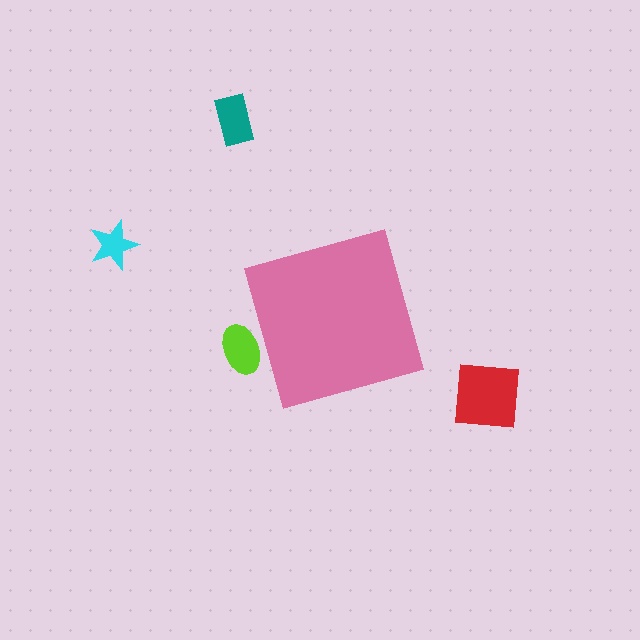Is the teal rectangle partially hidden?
No, the teal rectangle is fully visible.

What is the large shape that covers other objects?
A pink diamond.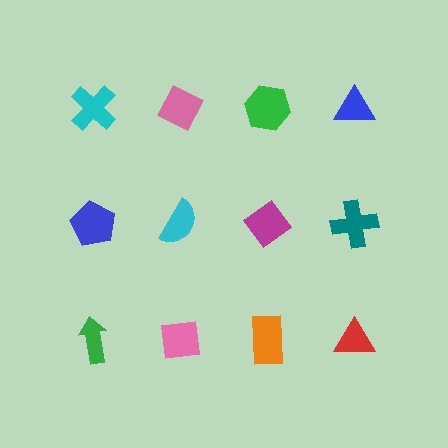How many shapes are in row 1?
4 shapes.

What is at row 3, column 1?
A green arrow.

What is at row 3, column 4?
A red triangle.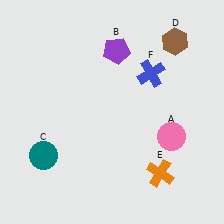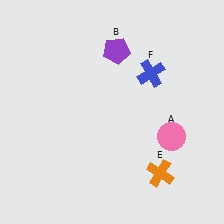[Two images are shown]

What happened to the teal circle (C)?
The teal circle (C) was removed in Image 2. It was in the bottom-left area of Image 1.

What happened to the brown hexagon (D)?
The brown hexagon (D) was removed in Image 2. It was in the top-right area of Image 1.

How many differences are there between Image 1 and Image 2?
There are 2 differences between the two images.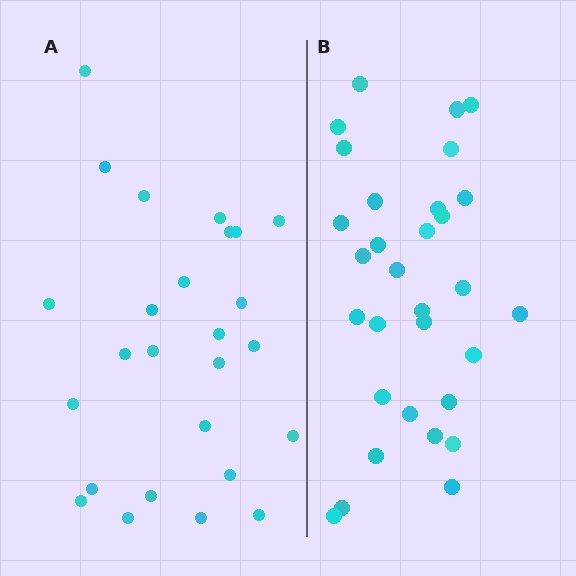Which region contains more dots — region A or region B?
Region B (the right region) has more dots.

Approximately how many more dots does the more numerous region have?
Region B has about 5 more dots than region A.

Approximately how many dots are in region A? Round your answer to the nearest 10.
About 30 dots. (The exact count is 26, which rounds to 30.)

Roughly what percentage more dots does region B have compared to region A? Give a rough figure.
About 20% more.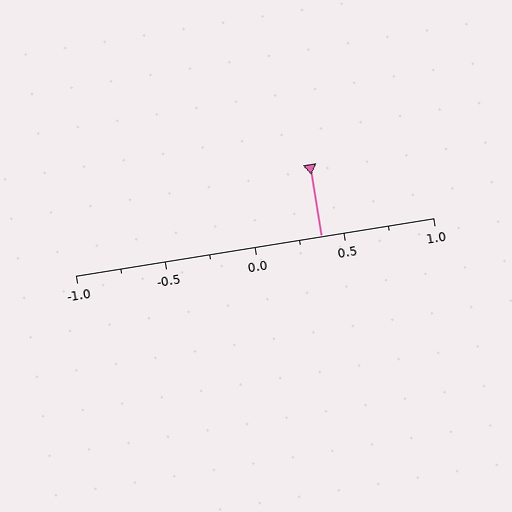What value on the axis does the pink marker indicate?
The marker indicates approximately 0.38.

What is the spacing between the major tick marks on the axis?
The major ticks are spaced 0.5 apart.